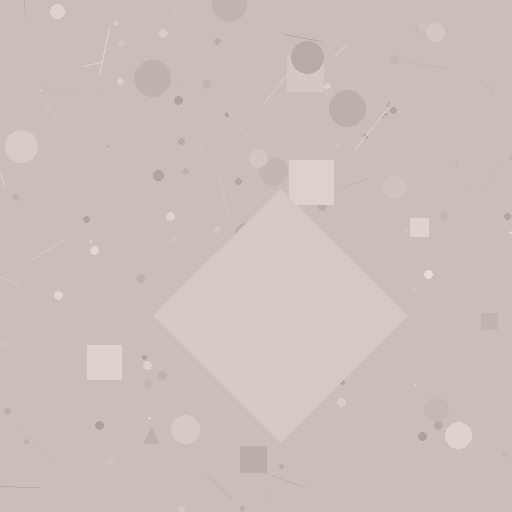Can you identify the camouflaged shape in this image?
The camouflaged shape is a diamond.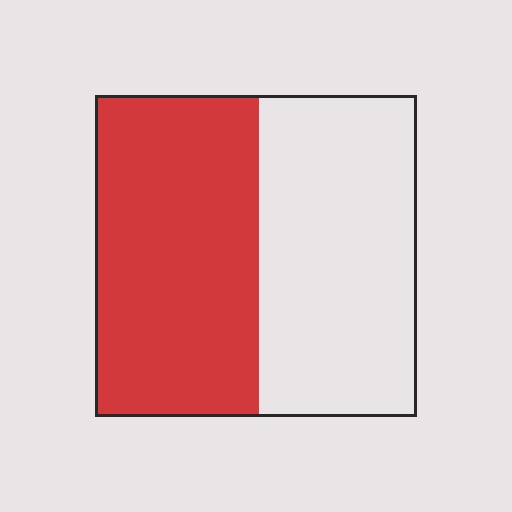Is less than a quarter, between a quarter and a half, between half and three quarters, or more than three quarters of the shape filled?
Between half and three quarters.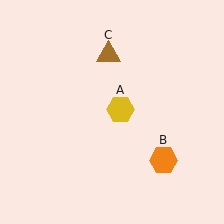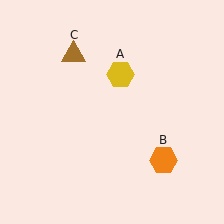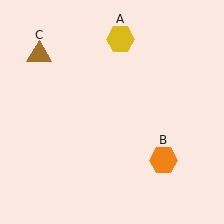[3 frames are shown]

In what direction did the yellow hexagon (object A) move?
The yellow hexagon (object A) moved up.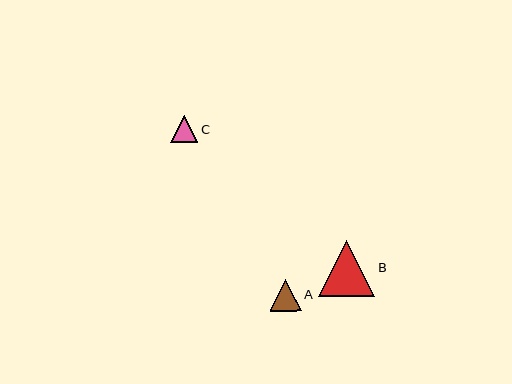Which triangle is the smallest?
Triangle C is the smallest with a size of approximately 27 pixels.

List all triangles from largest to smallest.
From largest to smallest: B, A, C.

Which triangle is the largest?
Triangle B is the largest with a size of approximately 56 pixels.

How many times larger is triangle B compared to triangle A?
Triangle B is approximately 1.8 times the size of triangle A.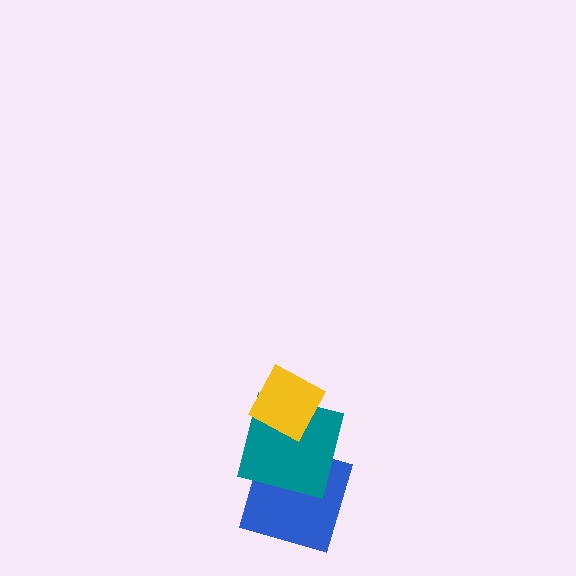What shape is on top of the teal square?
The yellow diamond is on top of the teal square.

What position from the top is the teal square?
The teal square is 2nd from the top.